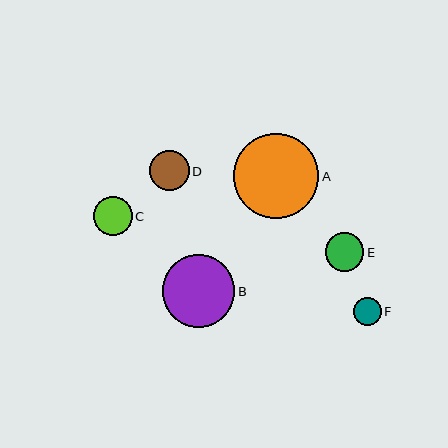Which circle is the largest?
Circle A is the largest with a size of approximately 85 pixels.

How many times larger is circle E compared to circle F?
Circle E is approximately 1.3 times the size of circle F.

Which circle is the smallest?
Circle F is the smallest with a size of approximately 28 pixels.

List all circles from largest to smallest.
From largest to smallest: A, B, D, C, E, F.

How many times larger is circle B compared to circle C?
Circle B is approximately 1.9 times the size of circle C.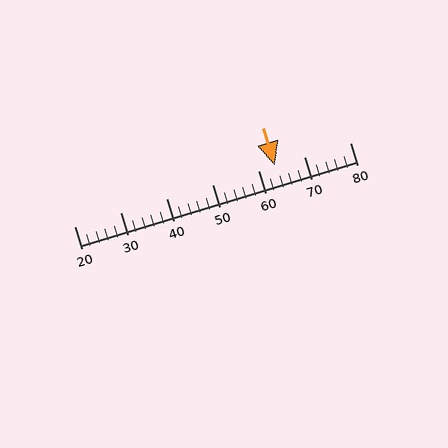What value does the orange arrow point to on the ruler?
The orange arrow points to approximately 64.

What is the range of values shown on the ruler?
The ruler shows values from 20 to 80.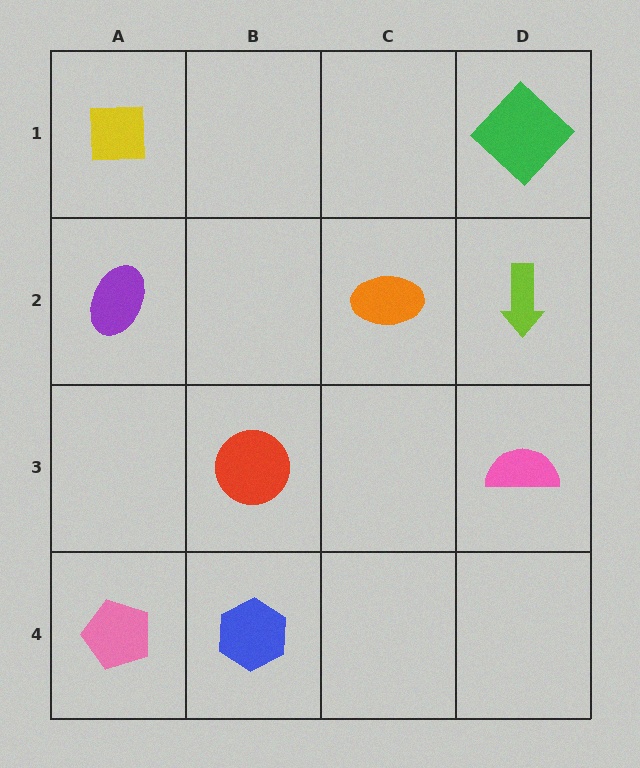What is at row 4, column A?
A pink pentagon.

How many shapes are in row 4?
2 shapes.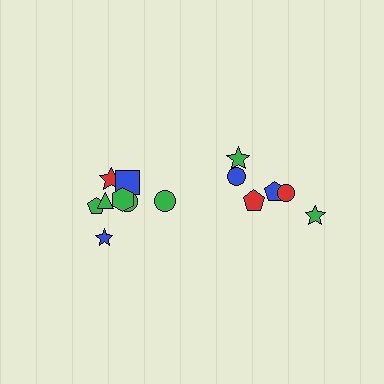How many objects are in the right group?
There are 6 objects.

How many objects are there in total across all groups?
There are 14 objects.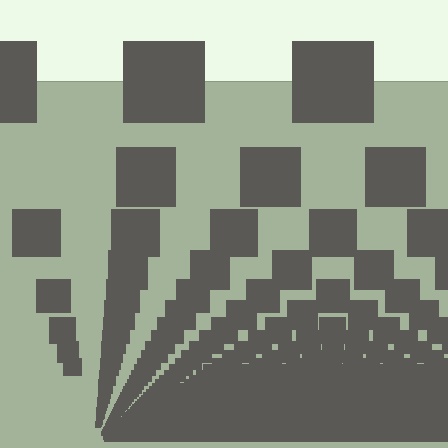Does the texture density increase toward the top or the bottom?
Density increases toward the bottom.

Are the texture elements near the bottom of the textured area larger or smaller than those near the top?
Smaller. The gradient is inverted — elements near the bottom are smaller and denser.